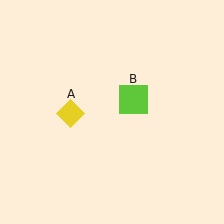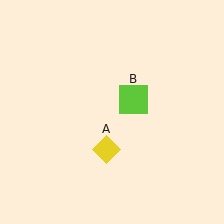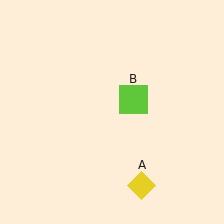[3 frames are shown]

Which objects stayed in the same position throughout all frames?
Lime square (object B) remained stationary.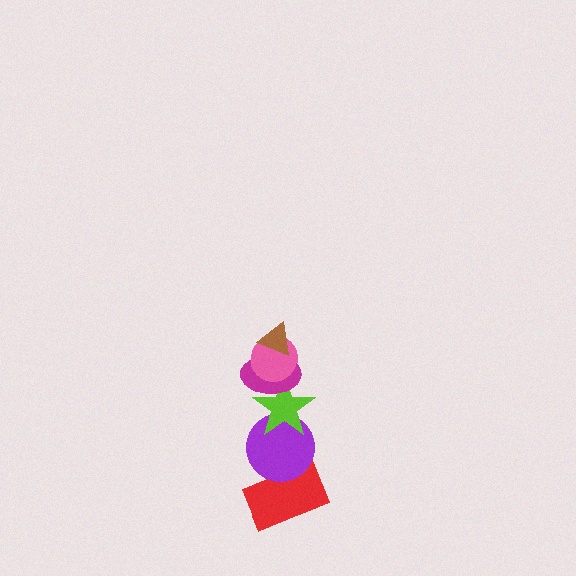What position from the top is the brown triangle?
The brown triangle is 1st from the top.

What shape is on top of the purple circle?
The lime star is on top of the purple circle.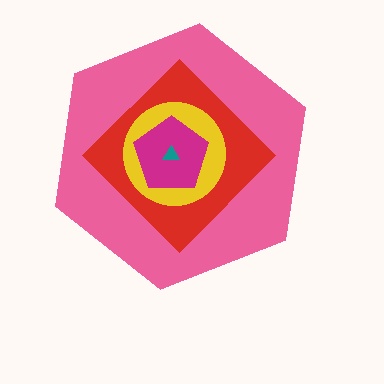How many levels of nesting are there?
5.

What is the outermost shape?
The pink hexagon.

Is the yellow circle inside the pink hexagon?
Yes.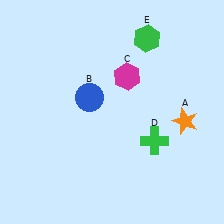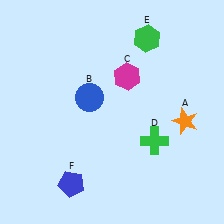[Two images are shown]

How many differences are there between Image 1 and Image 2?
There is 1 difference between the two images.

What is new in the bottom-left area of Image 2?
A blue pentagon (F) was added in the bottom-left area of Image 2.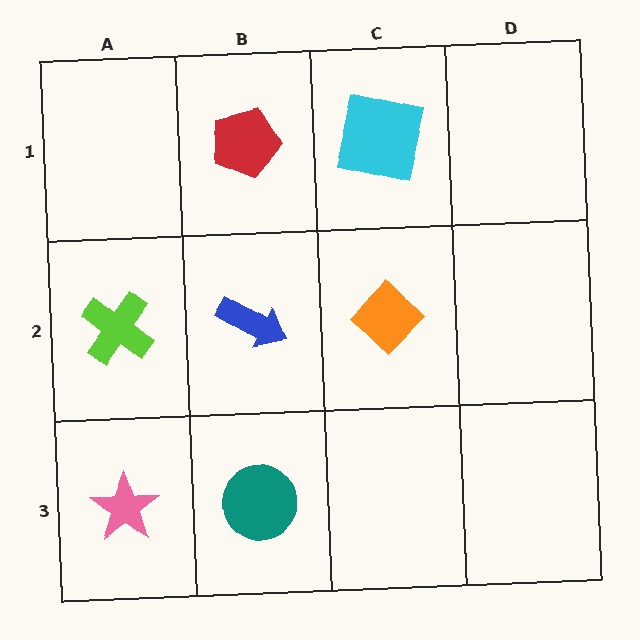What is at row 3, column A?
A pink star.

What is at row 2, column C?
An orange diamond.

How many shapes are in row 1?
2 shapes.